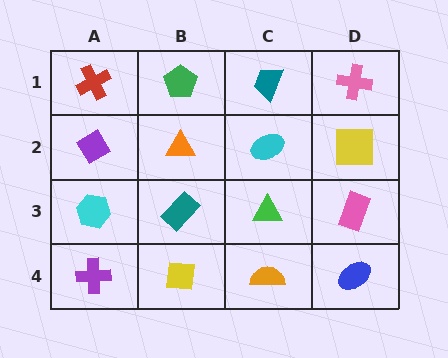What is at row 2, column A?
A purple diamond.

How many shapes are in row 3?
4 shapes.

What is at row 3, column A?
A cyan hexagon.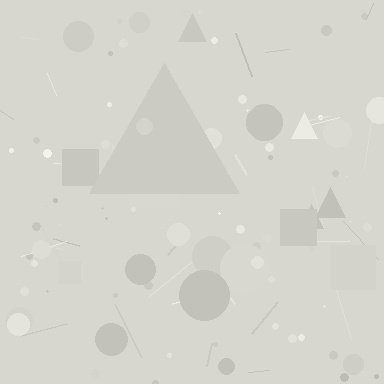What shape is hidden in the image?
A triangle is hidden in the image.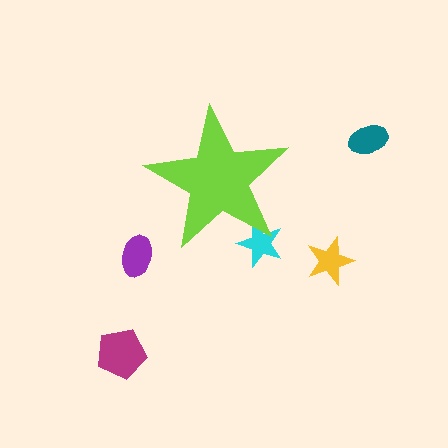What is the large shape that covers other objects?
A lime star.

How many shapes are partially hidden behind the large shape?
1 shape is partially hidden.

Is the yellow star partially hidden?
No, the yellow star is fully visible.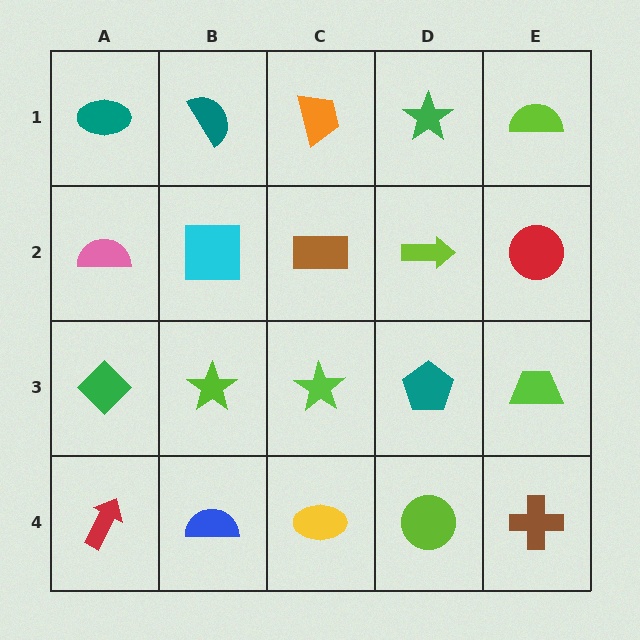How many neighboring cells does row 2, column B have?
4.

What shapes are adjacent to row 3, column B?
A cyan square (row 2, column B), a blue semicircle (row 4, column B), a green diamond (row 3, column A), a lime star (row 3, column C).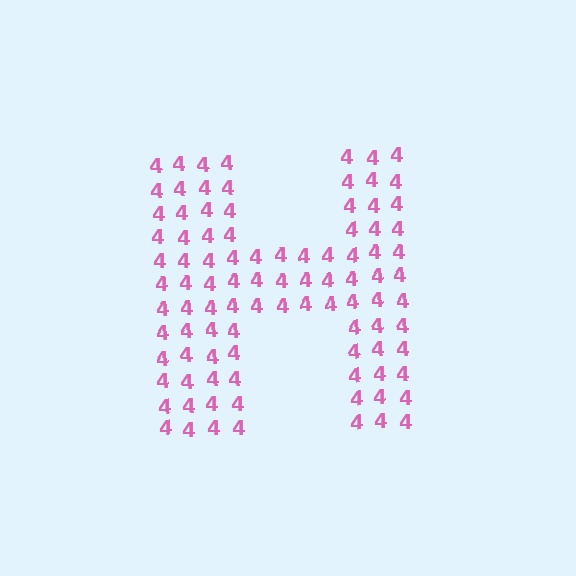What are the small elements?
The small elements are digit 4's.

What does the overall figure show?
The overall figure shows the letter H.